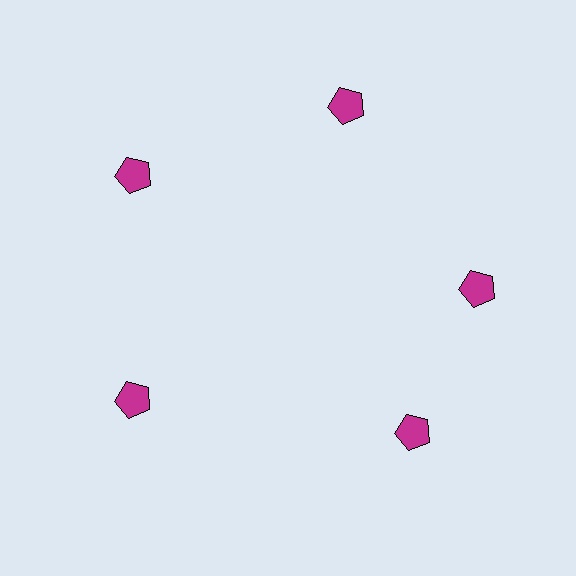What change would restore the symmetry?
The symmetry would be restored by rotating it back into even spacing with its neighbors so that all 5 pentagons sit at equal angles and equal distance from the center.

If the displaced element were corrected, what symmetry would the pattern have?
It would have 5-fold rotational symmetry — the pattern would map onto itself every 72 degrees.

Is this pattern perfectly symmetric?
No. The 5 magenta pentagons are arranged in a ring, but one element near the 5 o'clock position is rotated out of alignment along the ring, breaking the 5-fold rotational symmetry.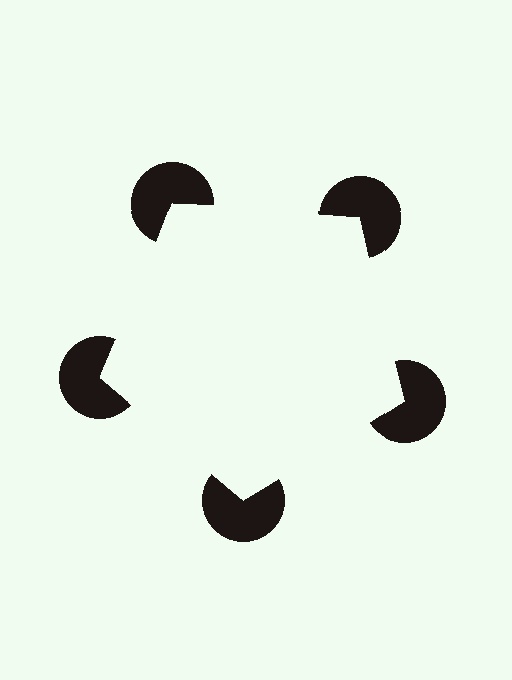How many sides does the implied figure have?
5 sides.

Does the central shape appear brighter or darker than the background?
It typically appears slightly brighter than the background, even though no actual brightness change is drawn.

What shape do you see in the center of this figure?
An illusory pentagon — its edges are inferred from the aligned wedge cuts in the pac-man discs, not physically drawn.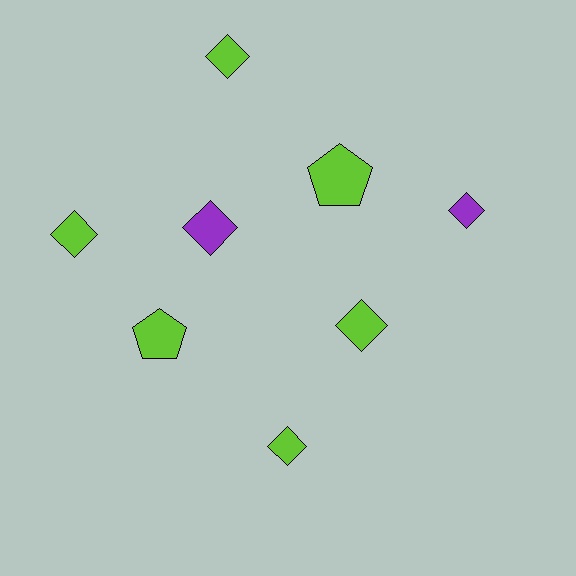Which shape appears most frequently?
Diamond, with 6 objects.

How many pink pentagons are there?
There are no pink pentagons.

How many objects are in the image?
There are 8 objects.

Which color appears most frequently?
Lime, with 6 objects.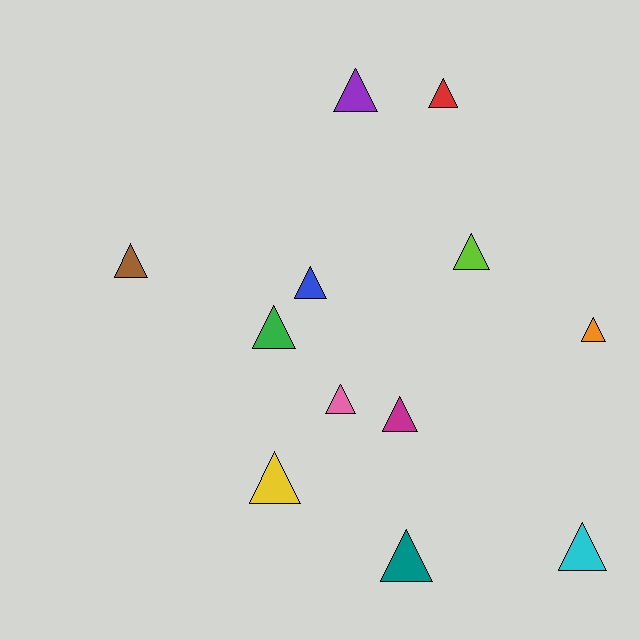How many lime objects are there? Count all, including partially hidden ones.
There is 1 lime object.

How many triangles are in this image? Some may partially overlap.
There are 12 triangles.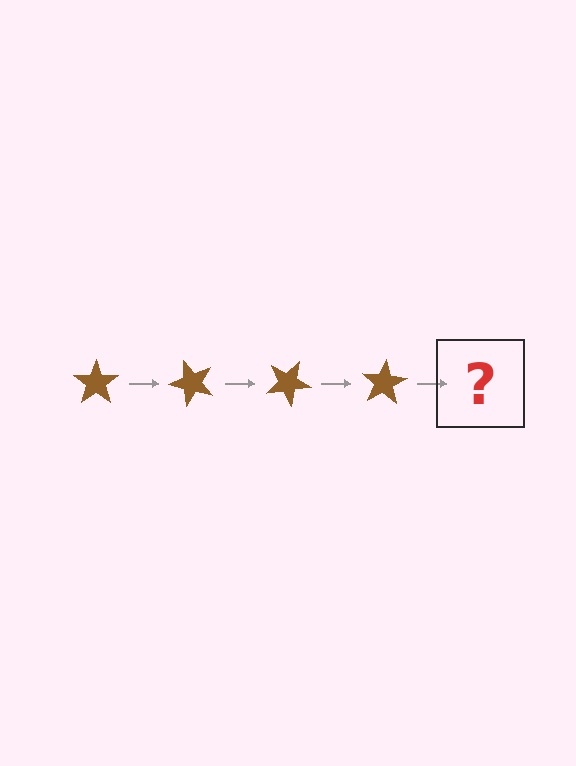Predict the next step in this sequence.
The next step is a brown star rotated 200 degrees.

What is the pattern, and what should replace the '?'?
The pattern is that the star rotates 50 degrees each step. The '?' should be a brown star rotated 200 degrees.